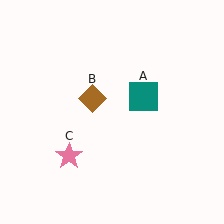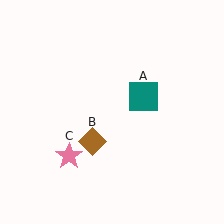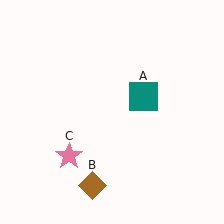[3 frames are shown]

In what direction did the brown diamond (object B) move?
The brown diamond (object B) moved down.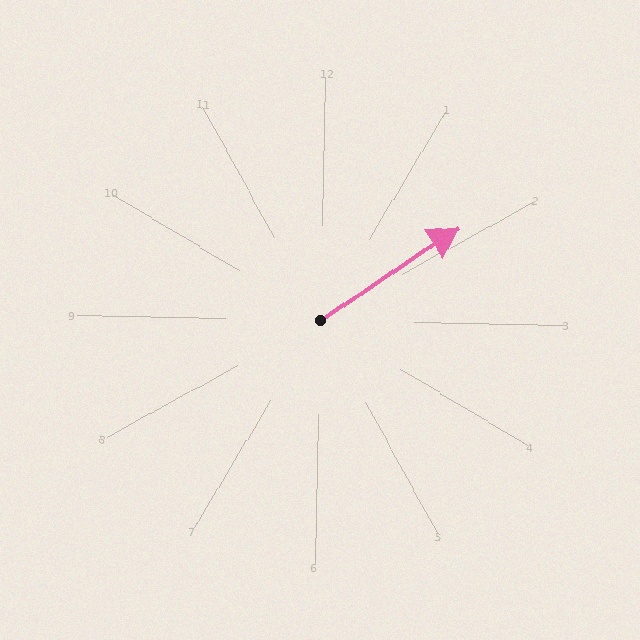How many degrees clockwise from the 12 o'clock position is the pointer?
Approximately 55 degrees.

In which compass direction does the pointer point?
Northeast.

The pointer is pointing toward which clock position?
Roughly 2 o'clock.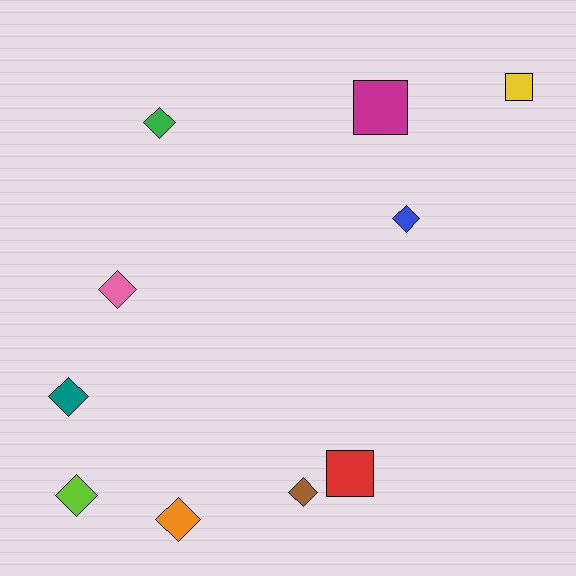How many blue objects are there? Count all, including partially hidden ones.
There is 1 blue object.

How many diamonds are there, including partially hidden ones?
There are 7 diamonds.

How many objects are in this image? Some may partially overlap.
There are 10 objects.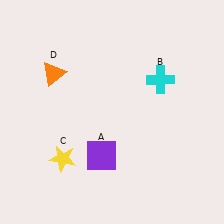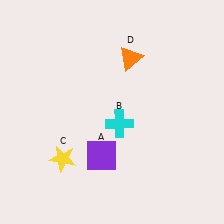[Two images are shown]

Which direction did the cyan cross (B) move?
The cyan cross (B) moved down.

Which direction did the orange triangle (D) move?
The orange triangle (D) moved right.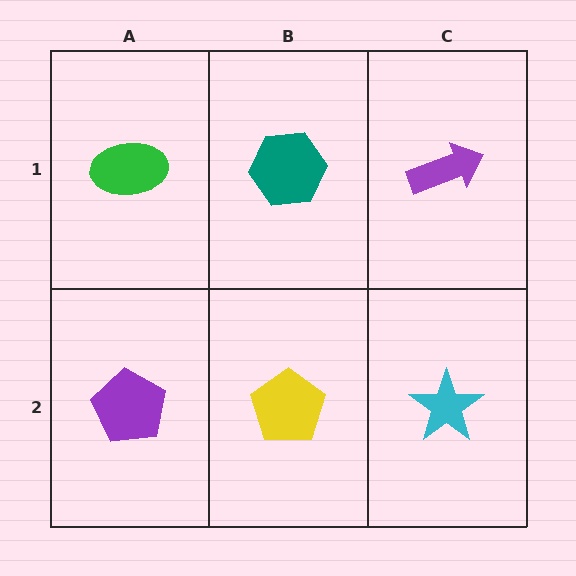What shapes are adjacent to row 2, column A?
A green ellipse (row 1, column A), a yellow pentagon (row 2, column B).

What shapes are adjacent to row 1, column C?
A cyan star (row 2, column C), a teal hexagon (row 1, column B).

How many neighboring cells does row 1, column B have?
3.